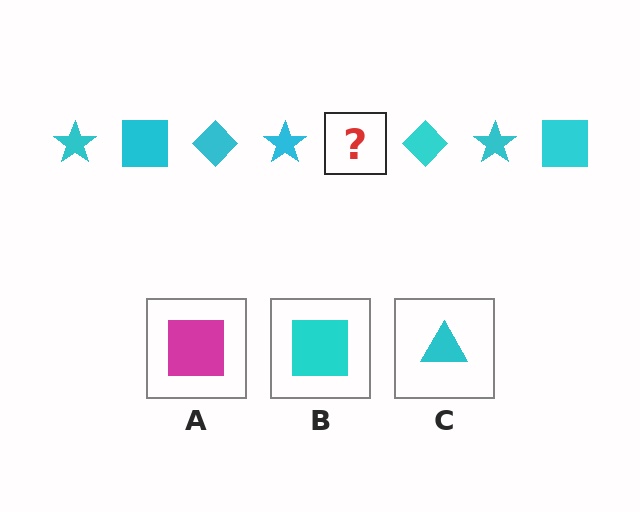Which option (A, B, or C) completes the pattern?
B.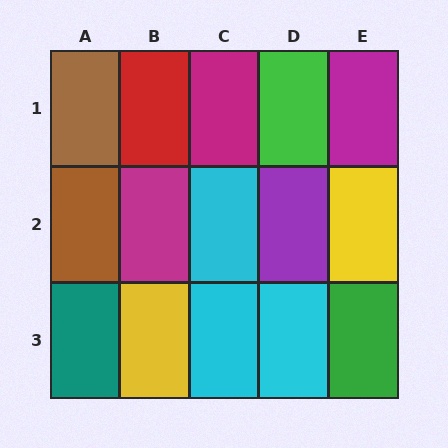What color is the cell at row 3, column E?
Green.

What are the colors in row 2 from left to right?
Brown, magenta, cyan, purple, yellow.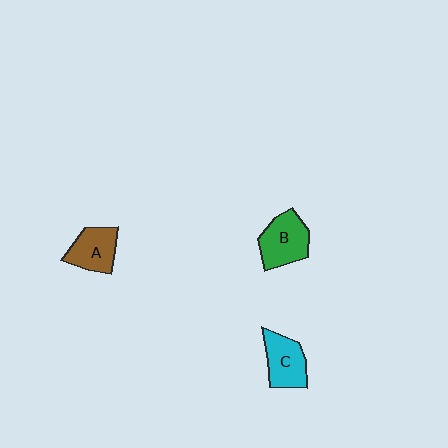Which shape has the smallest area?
Shape A (brown).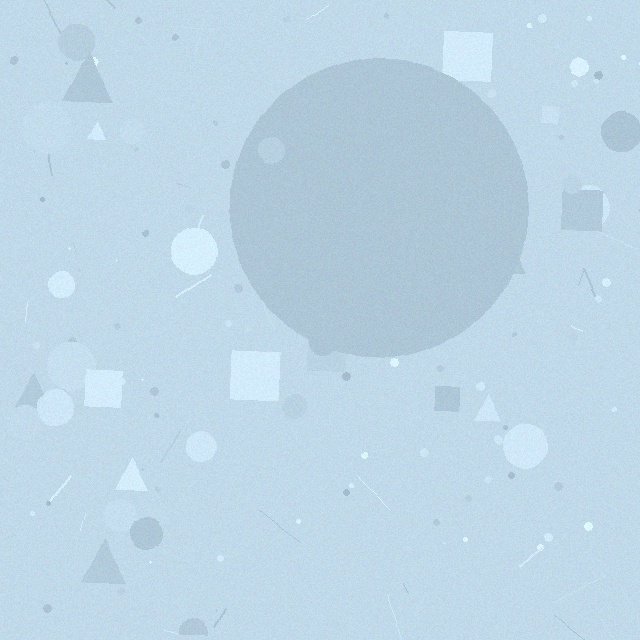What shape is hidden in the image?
A circle is hidden in the image.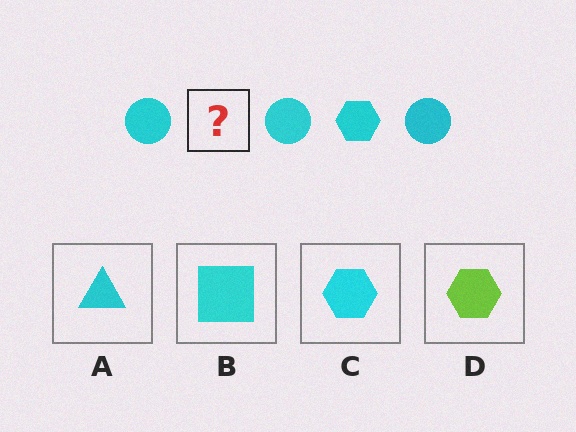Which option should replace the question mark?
Option C.